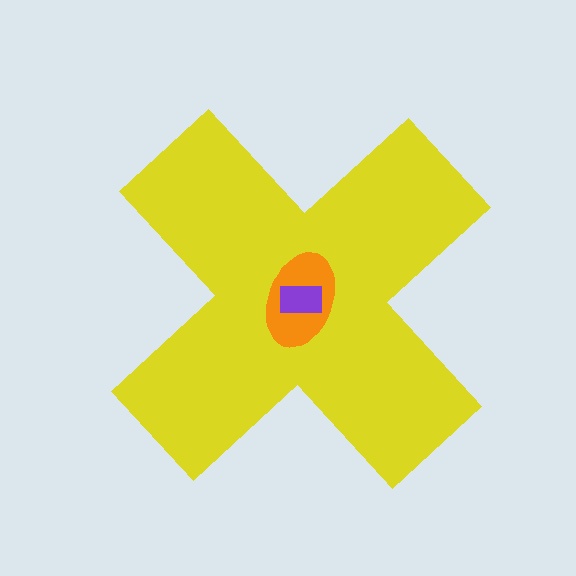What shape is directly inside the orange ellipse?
The purple rectangle.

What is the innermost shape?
The purple rectangle.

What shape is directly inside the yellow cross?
The orange ellipse.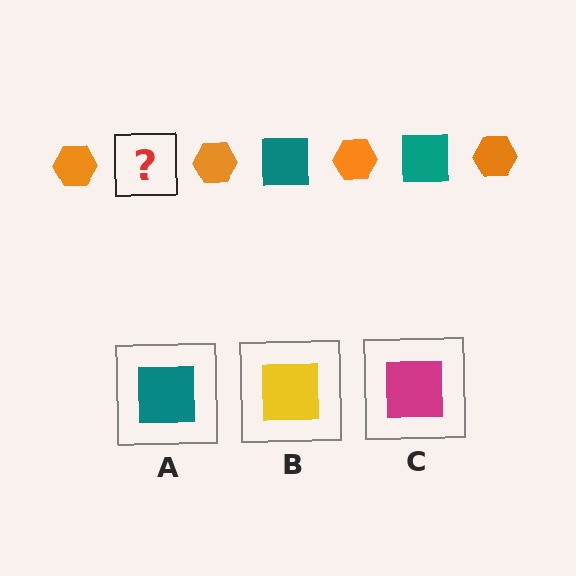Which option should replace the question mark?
Option A.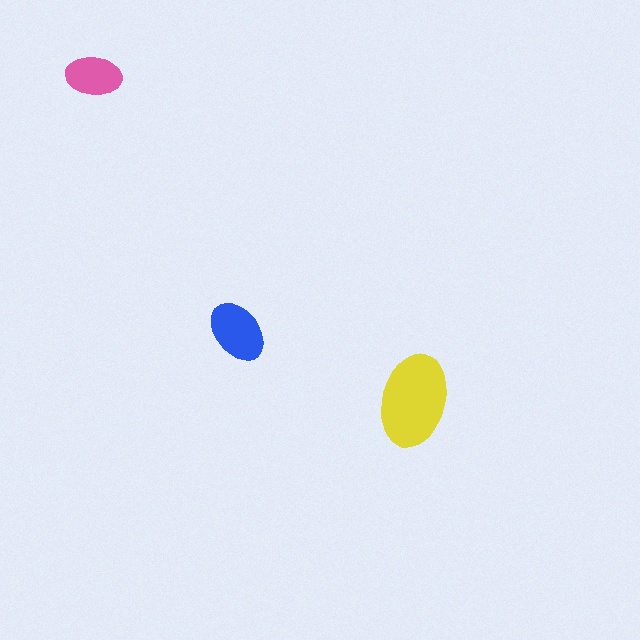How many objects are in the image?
There are 3 objects in the image.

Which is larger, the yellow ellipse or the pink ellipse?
The yellow one.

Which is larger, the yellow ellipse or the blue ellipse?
The yellow one.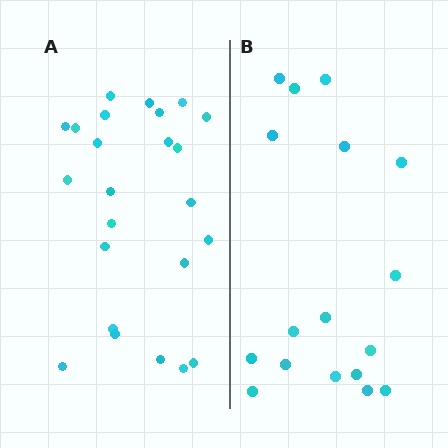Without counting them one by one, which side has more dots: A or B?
Region A (the left region) has more dots.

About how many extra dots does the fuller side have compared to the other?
Region A has roughly 8 or so more dots than region B.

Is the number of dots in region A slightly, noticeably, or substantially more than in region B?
Region A has noticeably more, but not dramatically so. The ratio is roughly 1.4 to 1.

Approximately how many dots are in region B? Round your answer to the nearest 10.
About 20 dots. (The exact count is 17, which rounds to 20.)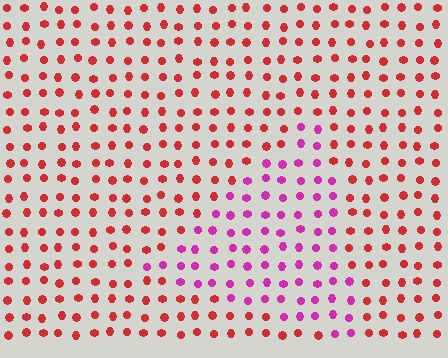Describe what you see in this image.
The image is filled with small red elements in a uniform arrangement. A triangle-shaped region is visible where the elements are tinted to a slightly different hue, forming a subtle color boundary.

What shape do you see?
I see a triangle.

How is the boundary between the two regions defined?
The boundary is defined purely by a slight shift in hue (about 46 degrees). Spacing, size, and orientation are identical on both sides.